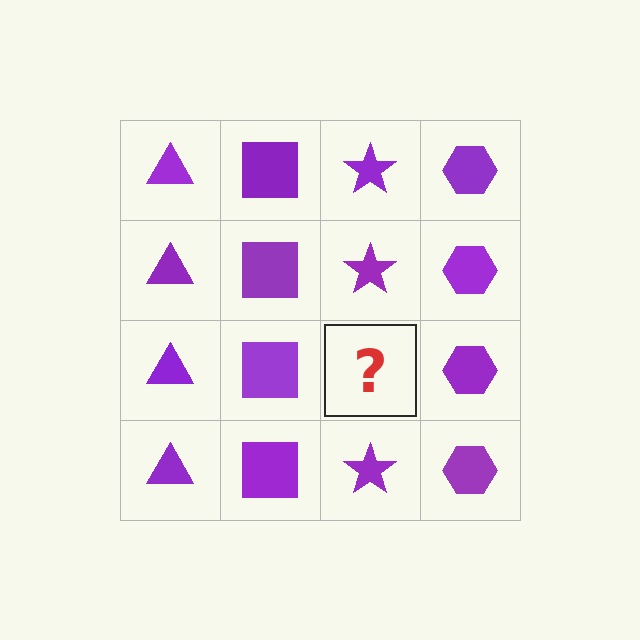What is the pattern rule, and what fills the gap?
The rule is that each column has a consistent shape. The gap should be filled with a purple star.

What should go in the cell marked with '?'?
The missing cell should contain a purple star.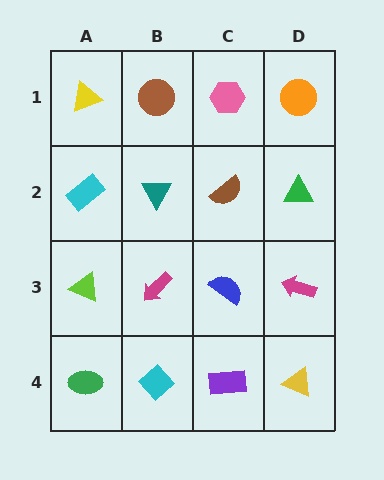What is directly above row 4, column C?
A blue semicircle.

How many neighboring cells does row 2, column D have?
3.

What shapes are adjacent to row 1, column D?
A green triangle (row 2, column D), a pink hexagon (row 1, column C).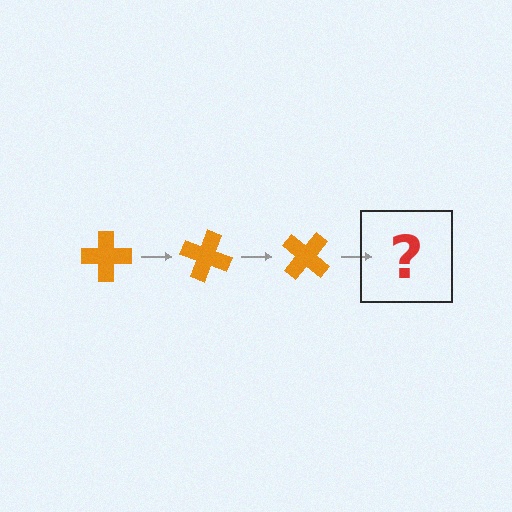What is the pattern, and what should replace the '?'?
The pattern is that the cross rotates 20 degrees each step. The '?' should be an orange cross rotated 60 degrees.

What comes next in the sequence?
The next element should be an orange cross rotated 60 degrees.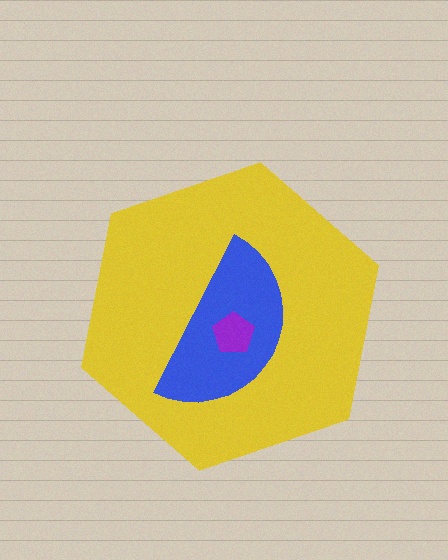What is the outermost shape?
The yellow hexagon.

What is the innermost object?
The purple pentagon.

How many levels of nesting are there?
3.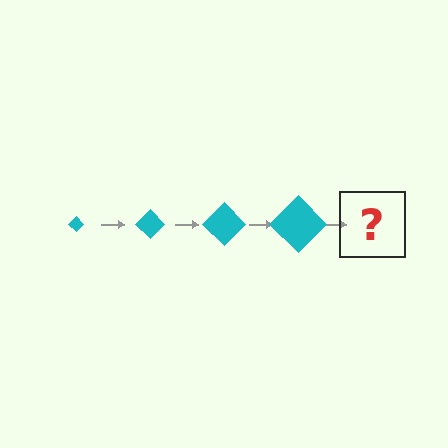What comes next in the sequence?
The next element should be a cyan diamond, larger than the previous one.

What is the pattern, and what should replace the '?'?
The pattern is that the diamond gets progressively larger each step. The '?' should be a cyan diamond, larger than the previous one.